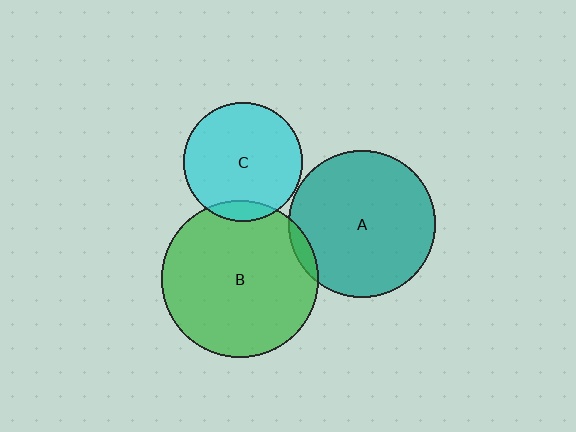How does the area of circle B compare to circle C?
Approximately 1.7 times.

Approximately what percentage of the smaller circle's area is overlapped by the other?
Approximately 5%.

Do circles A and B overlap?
Yes.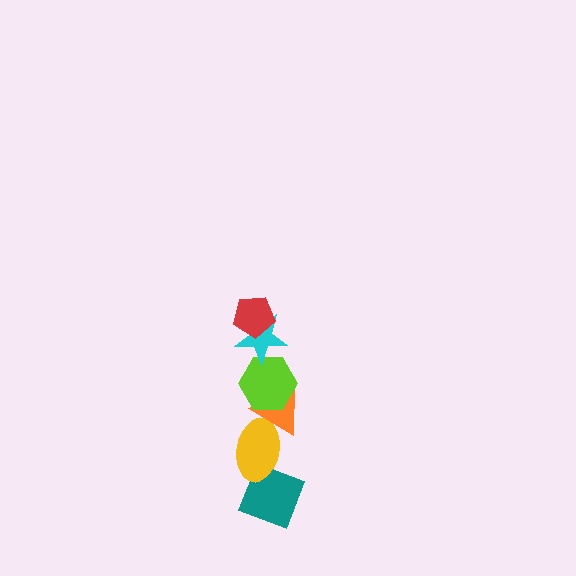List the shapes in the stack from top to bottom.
From top to bottom: the red pentagon, the cyan star, the lime hexagon, the orange triangle, the yellow ellipse, the teal diamond.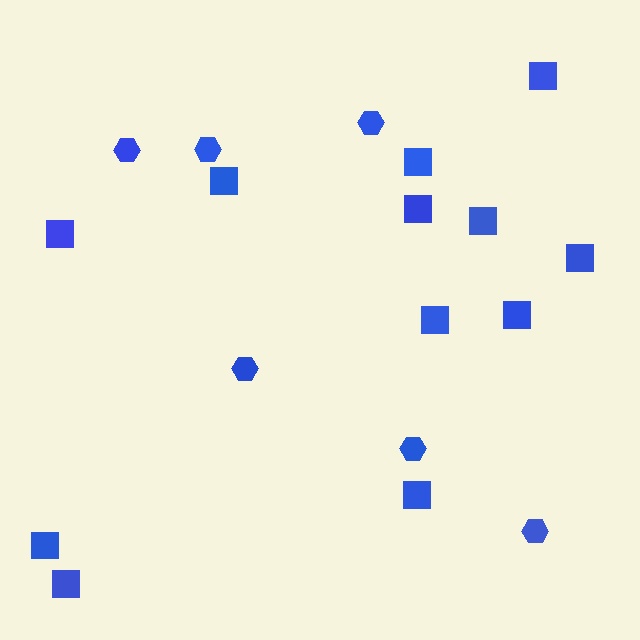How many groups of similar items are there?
There are 2 groups: one group of squares (12) and one group of hexagons (6).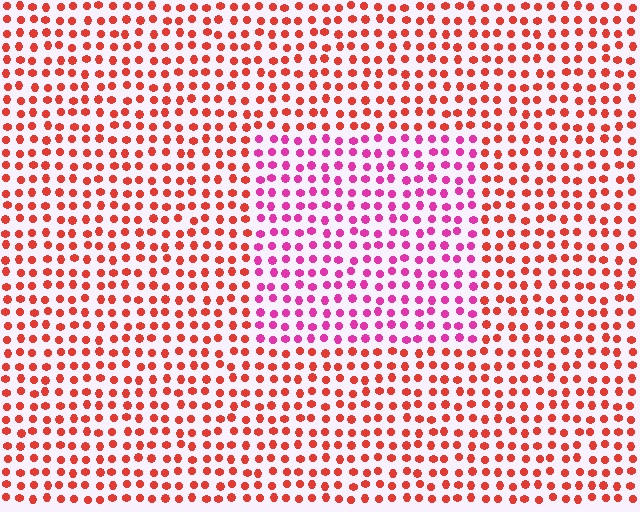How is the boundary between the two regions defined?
The boundary is defined purely by a slight shift in hue (about 44 degrees). Spacing, size, and orientation are identical on both sides.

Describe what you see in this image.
The image is filled with small red elements in a uniform arrangement. A rectangle-shaped region is visible where the elements are tinted to a slightly different hue, forming a subtle color boundary.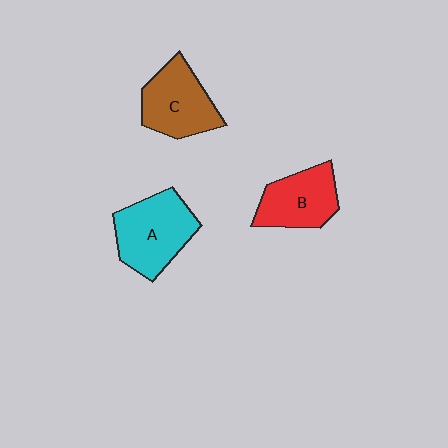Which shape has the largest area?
Shape A (cyan).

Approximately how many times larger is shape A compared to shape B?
Approximately 1.2 times.